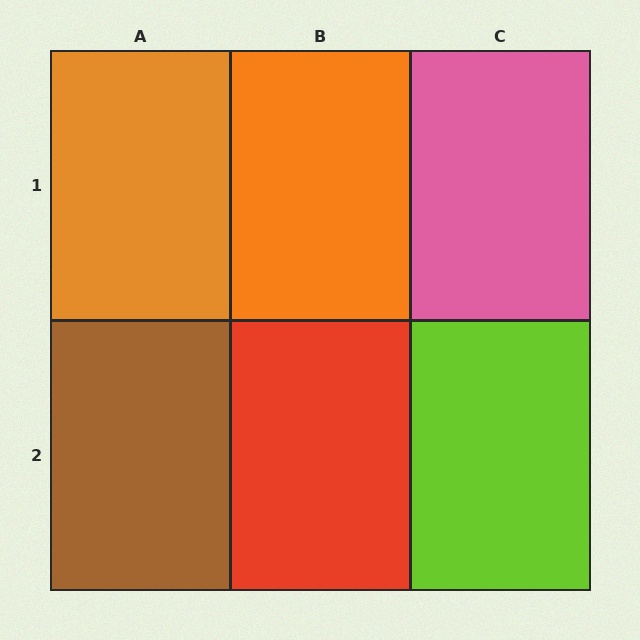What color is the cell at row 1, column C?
Pink.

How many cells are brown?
1 cell is brown.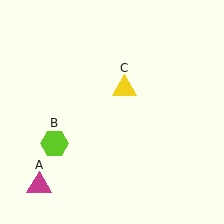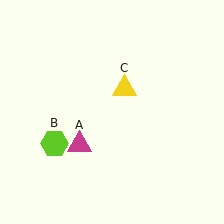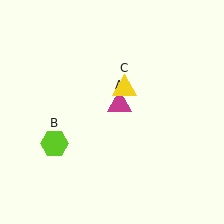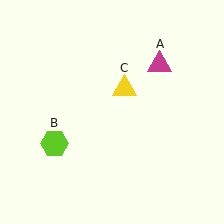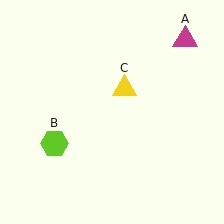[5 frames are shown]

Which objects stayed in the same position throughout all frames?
Lime hexagon (object B) and yellow triangle (object C) remained stationary.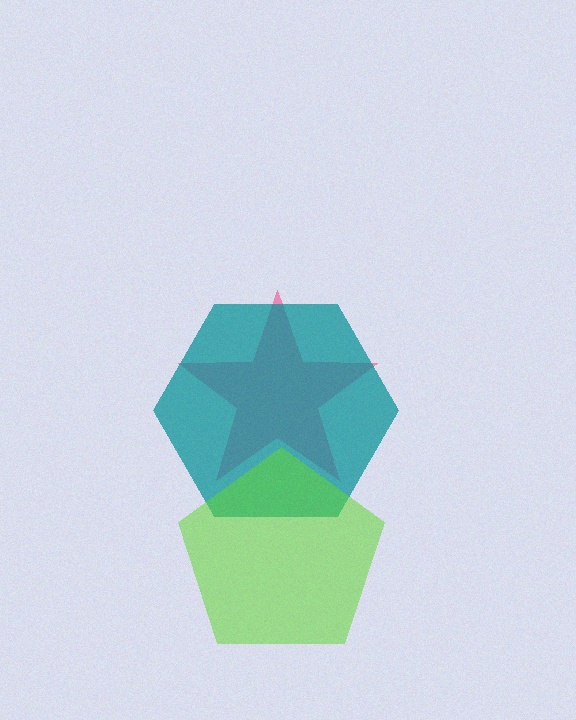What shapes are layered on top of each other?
The layered shapes are: a pink star, a teal hexagon, a lime pentagon.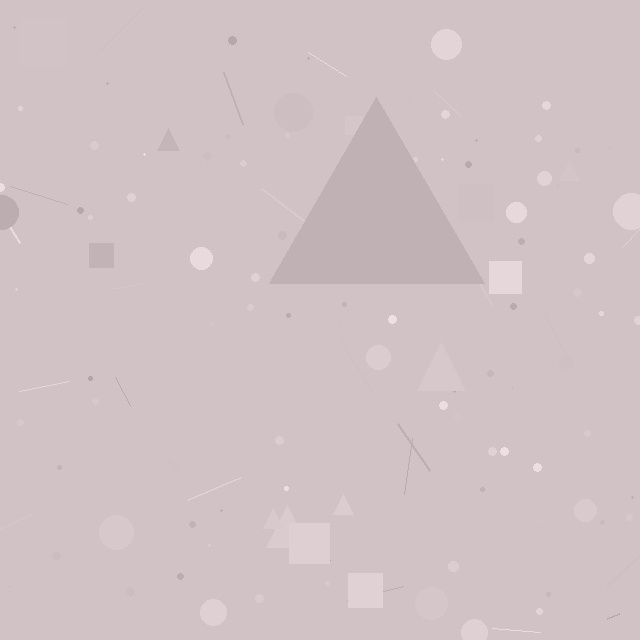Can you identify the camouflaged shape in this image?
The camouflaged shape is a triangle.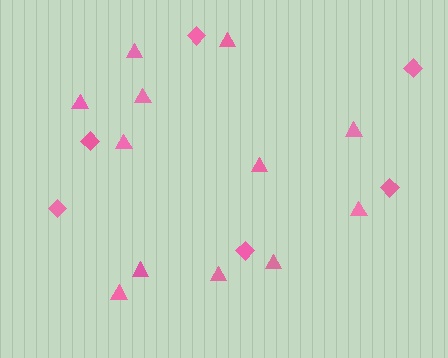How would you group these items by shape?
There are 2 groups: one group of diamonds (6) and one group of triangles (12).